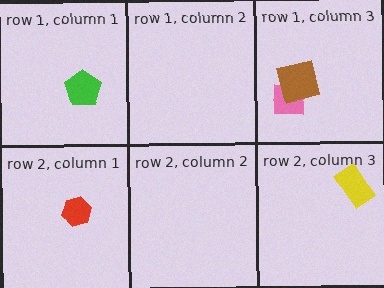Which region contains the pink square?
The row 1, column 3 region.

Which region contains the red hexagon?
The row 2, column 1 region.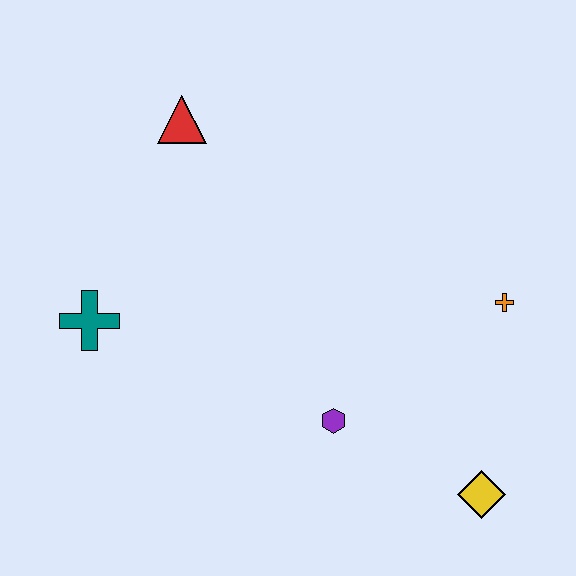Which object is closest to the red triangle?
The teal cross is closest to the red triangle.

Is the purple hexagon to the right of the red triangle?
Yes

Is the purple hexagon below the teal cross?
Yes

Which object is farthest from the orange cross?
The teal cross is farthest from the orange cross.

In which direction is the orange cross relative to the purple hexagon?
The orange cross is to the right of the purple hexagon.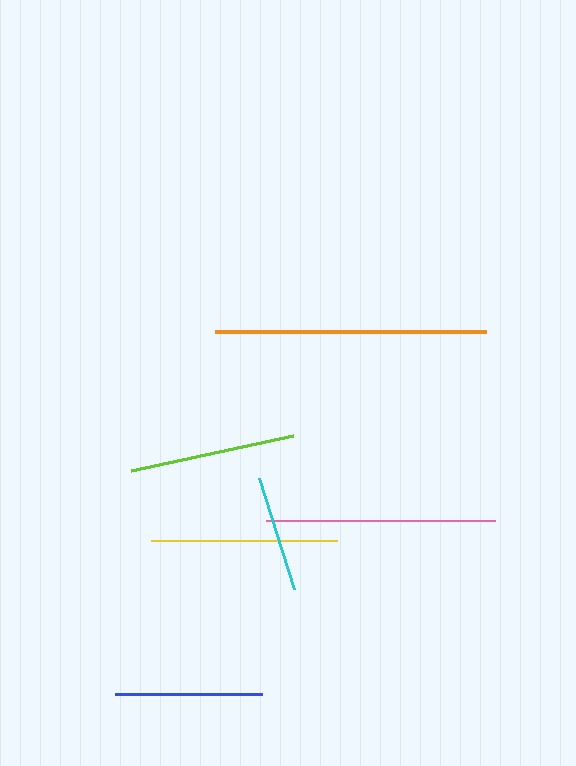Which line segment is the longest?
The orange line is the longest at approximately 272 pixels.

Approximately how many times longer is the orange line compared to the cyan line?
The orange line is approximately 2.3 times the length of the cyan line.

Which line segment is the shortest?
The cyan line is the shortest at approximately 117 pixels.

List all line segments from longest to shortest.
From longest to shortest: orange, pink, yellow, lime, blue, cyan.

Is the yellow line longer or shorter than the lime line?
The yellow line is longer than the lime line.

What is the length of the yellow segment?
The yellow segment is approximately 186 pixels long.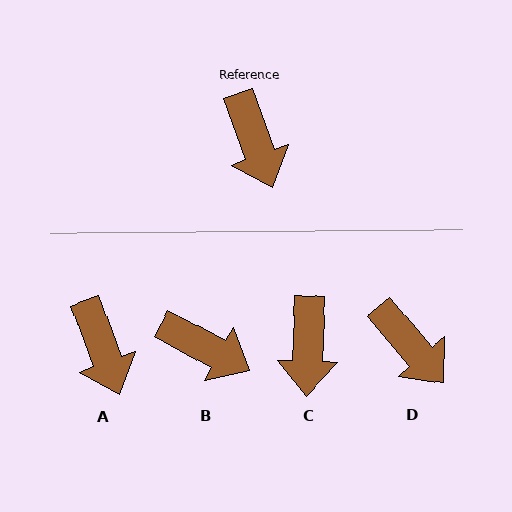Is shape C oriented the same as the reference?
No, it is off by about 22 degrees.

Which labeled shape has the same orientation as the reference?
A.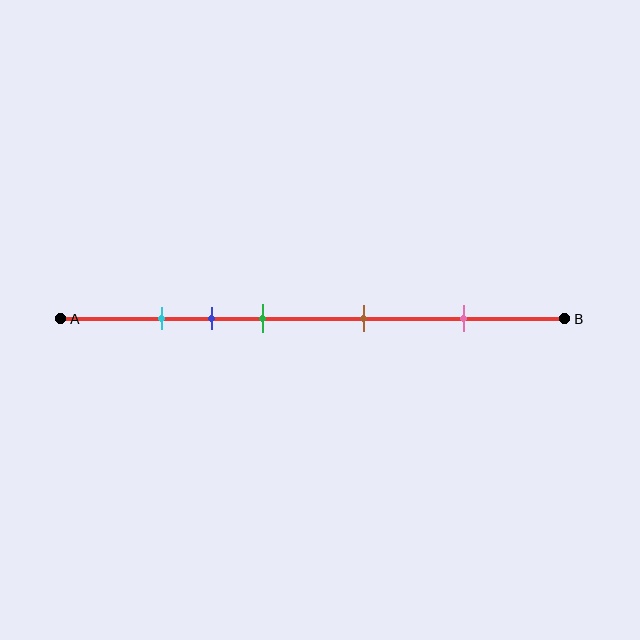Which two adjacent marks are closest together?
The cyan and blue marks are the closest adjacent pair.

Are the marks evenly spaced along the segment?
No, the marks are not evenly spaced.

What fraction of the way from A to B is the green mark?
The green mark is approximately 40% (0.4) of the way from A to B.